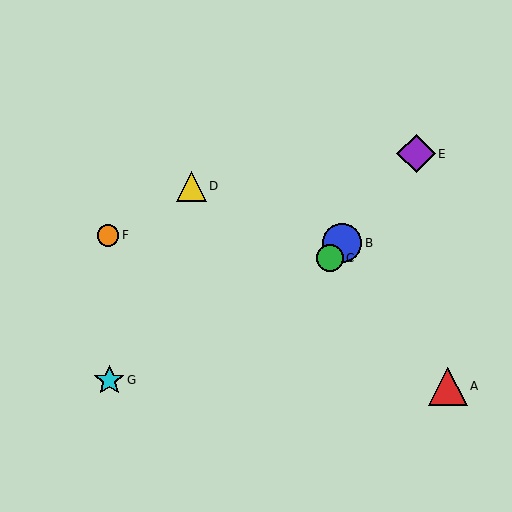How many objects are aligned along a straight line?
3 objects (B, C, E) are aligned along a straight line.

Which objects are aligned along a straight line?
Objects B, C, E are aligned along a straight line.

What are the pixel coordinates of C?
Object C is at (330, 258).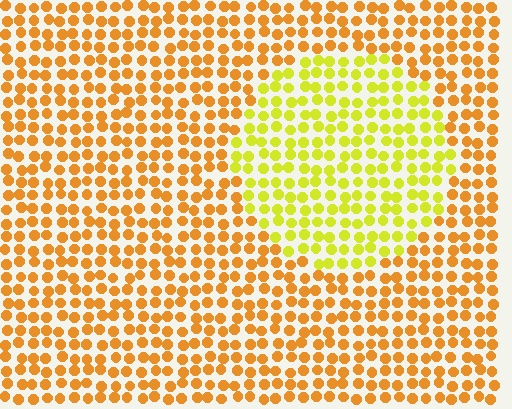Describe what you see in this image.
The image is filled with small orange elements in a uniform arrangement. A circle-shaped region is visible where the elements are tinted to a slightly different hue, forming a subtle color boundary.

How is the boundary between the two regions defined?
The boundary is defined purely by a slight shift in hue (about 35 degrees). Spacing, size, and orientation are identical on both sides.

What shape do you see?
I see a circle.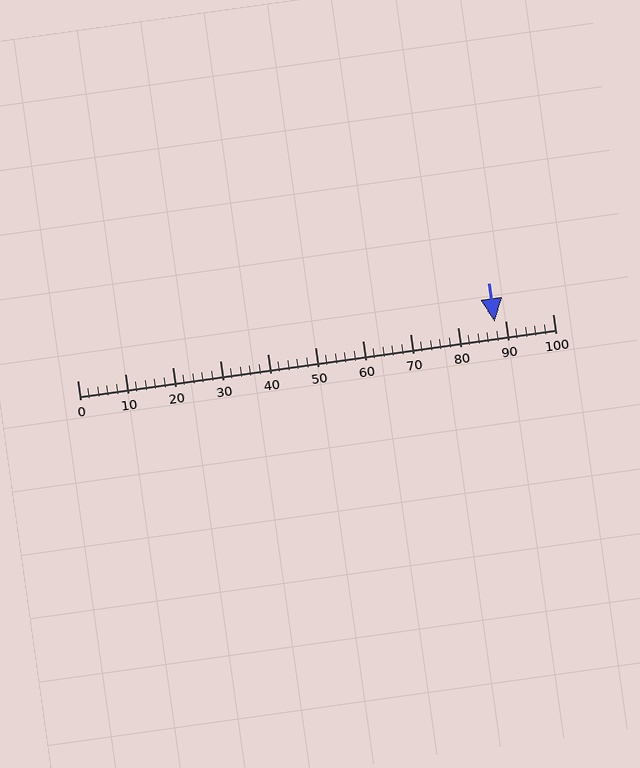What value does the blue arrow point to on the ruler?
The blue arrow points to approximately 88.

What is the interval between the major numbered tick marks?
The major tick marks are spaced 10 units apart.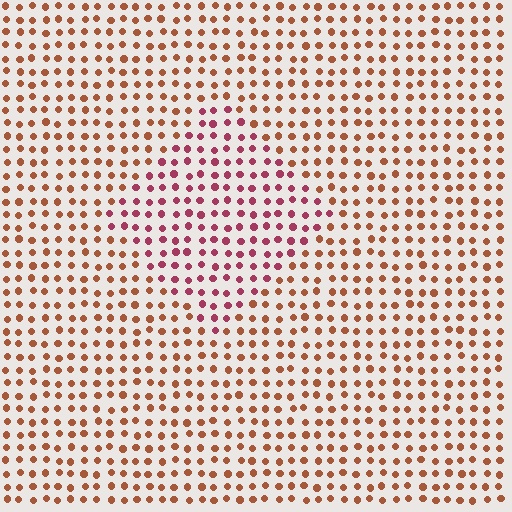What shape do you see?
I see a diamond.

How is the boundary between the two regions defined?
The boundary is defined purely by a slight shift in hue (about 39 degrees). Spacing, size, and orientation are identical on both sides.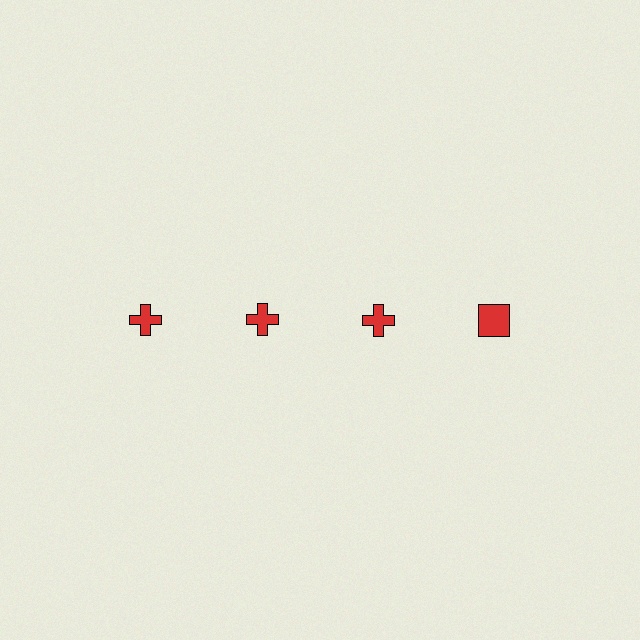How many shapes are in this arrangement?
There are 4 shapes arranged in a grid pattern.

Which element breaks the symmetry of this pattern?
The red square in the top row, second from right column breaks the symmetry. All other shapes are red crosses.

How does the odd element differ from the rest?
It has a different shape: square instead of cross.